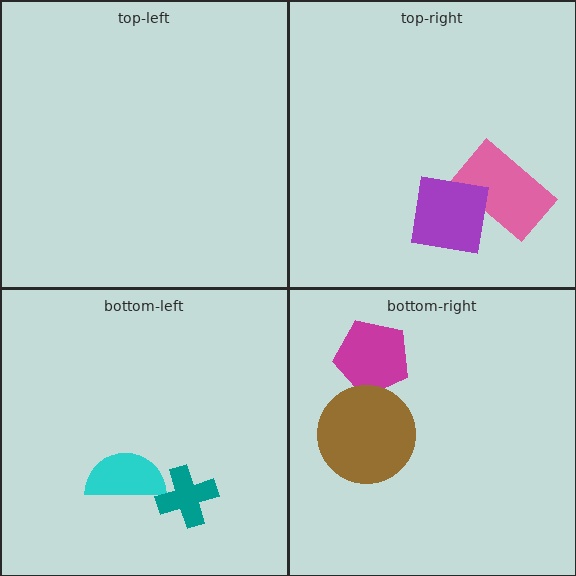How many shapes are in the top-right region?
2.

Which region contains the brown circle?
The bottom-right region.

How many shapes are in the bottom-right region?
2.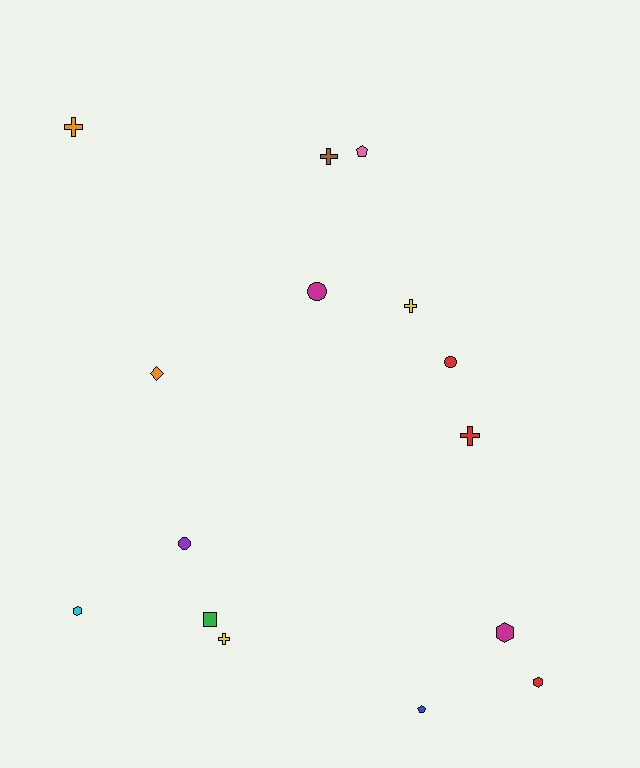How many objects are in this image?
There are 15 objects.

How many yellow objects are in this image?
There are 2 yellow objects.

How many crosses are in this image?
There are 5 crosses.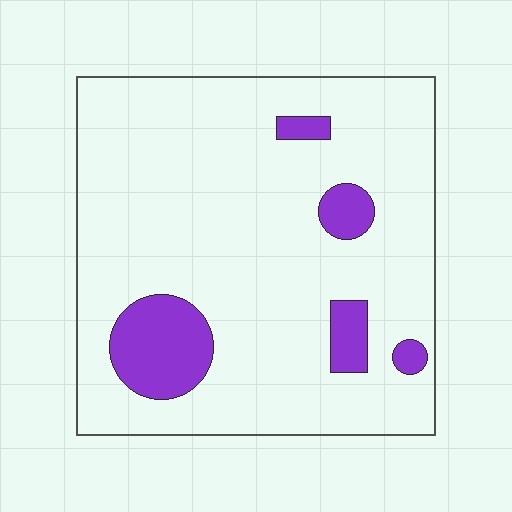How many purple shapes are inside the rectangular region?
5.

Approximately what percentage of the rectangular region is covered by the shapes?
Approximately 15%.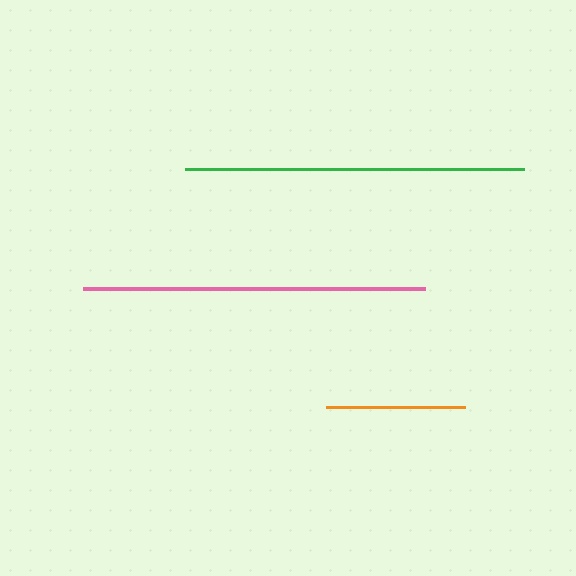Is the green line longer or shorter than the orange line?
The green line is longer than the orange line.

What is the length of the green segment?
The green segment is approximately 339 pixels long.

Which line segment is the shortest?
The orange line is the shortest at approximately 139 pixels.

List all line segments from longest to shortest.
From longest to shortest: pink, green, orange.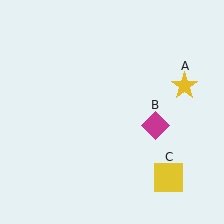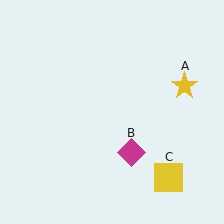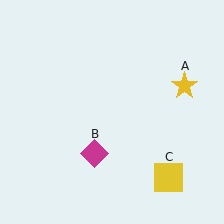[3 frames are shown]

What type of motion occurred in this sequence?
The magenta diamond (object B) rotated clockwise around the center of the scene.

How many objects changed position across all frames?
1 object changed position: magenta diamond (object B).